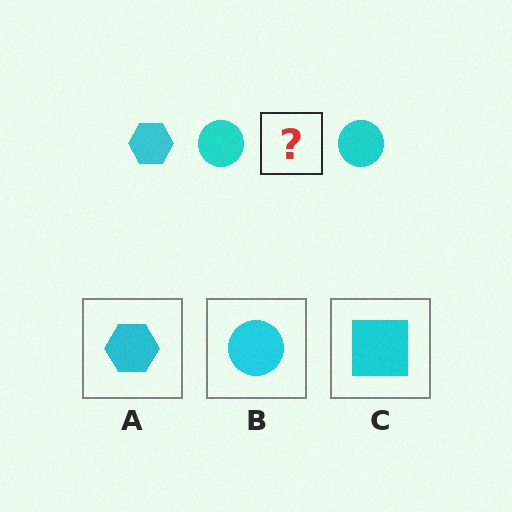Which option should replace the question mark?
Option A.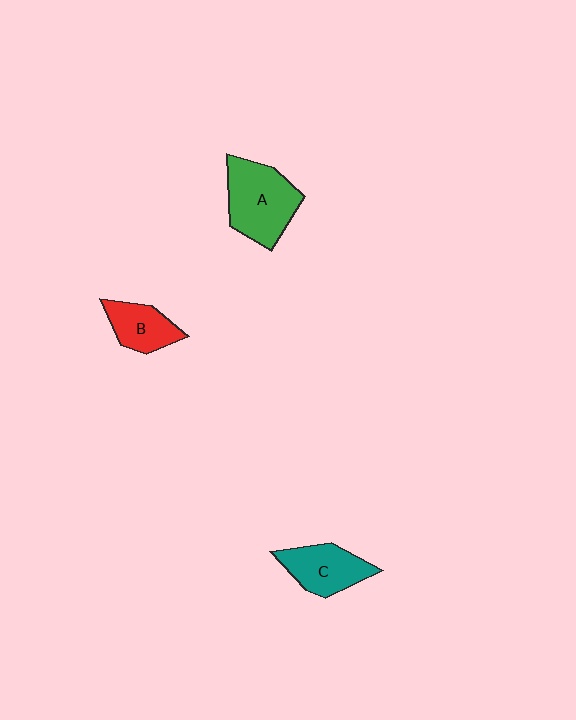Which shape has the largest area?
Shape A (green).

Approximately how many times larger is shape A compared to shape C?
Approximately 1.4 times.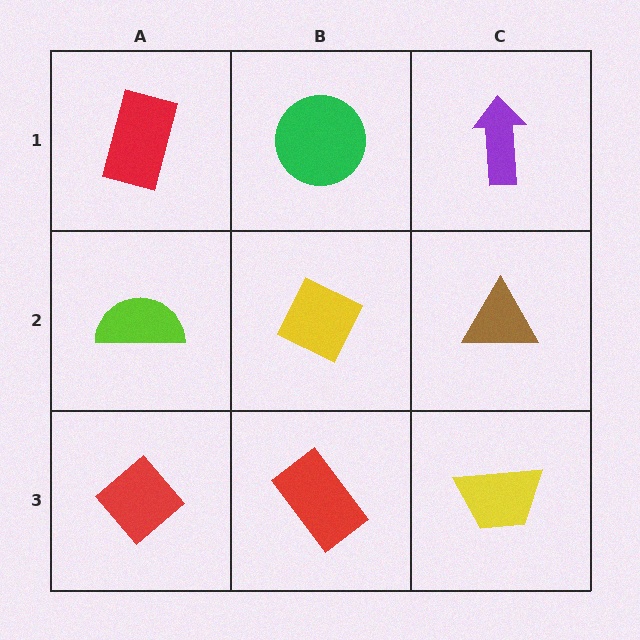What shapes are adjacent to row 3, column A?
A lime semicircle (row 2, column A), a red rectangle (row 3, column B).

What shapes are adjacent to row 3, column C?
A brown triangle (row 2, column C), a red rectangle (row 3, column B).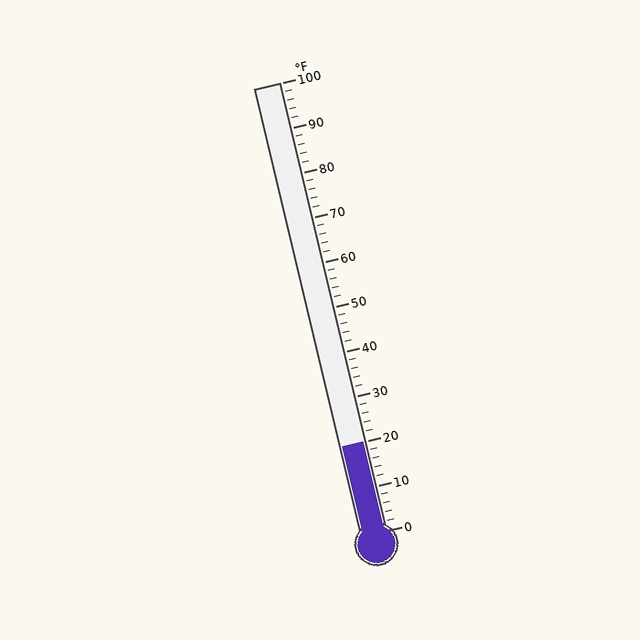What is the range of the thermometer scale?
The thermometer scale ranges from 0°F to 100°F.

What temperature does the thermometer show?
The thermometer shows approximately 20°F.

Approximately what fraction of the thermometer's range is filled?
The thermometer is filled to approximately 20% of its range.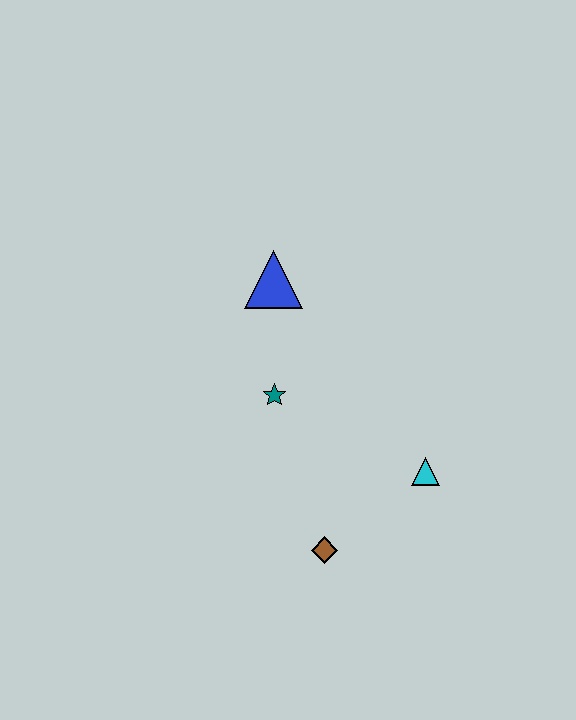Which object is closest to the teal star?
The blue triangle is closest to the teal star.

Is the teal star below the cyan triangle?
No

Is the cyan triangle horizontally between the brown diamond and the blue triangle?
No